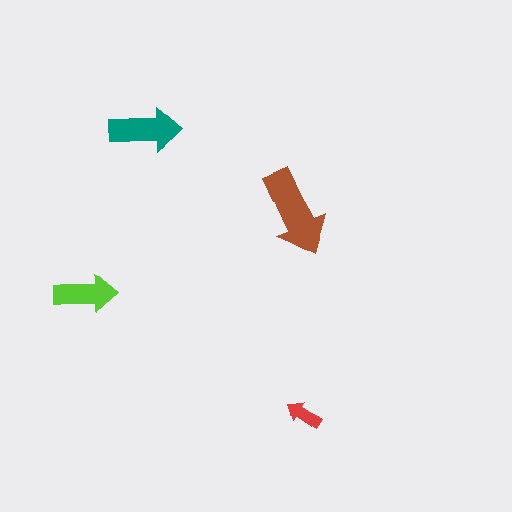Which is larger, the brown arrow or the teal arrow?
The brown one.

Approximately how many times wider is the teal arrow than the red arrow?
About 2 times wider.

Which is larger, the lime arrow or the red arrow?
The lime one.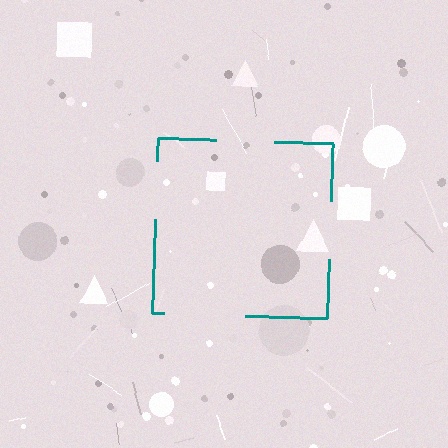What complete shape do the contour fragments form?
The contour fragments form a square.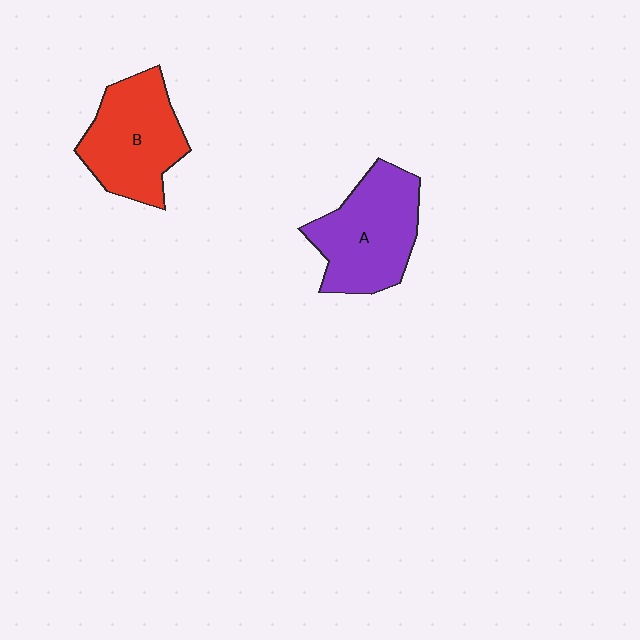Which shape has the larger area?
Shape A (purple).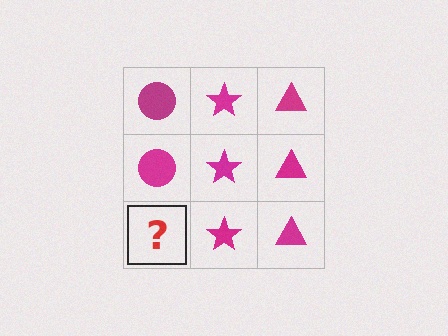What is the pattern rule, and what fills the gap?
The rule is that each column has a consistent shape. The gap should be filled with a magenta circle.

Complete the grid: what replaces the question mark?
The question mark should be replaced with a magenta circle.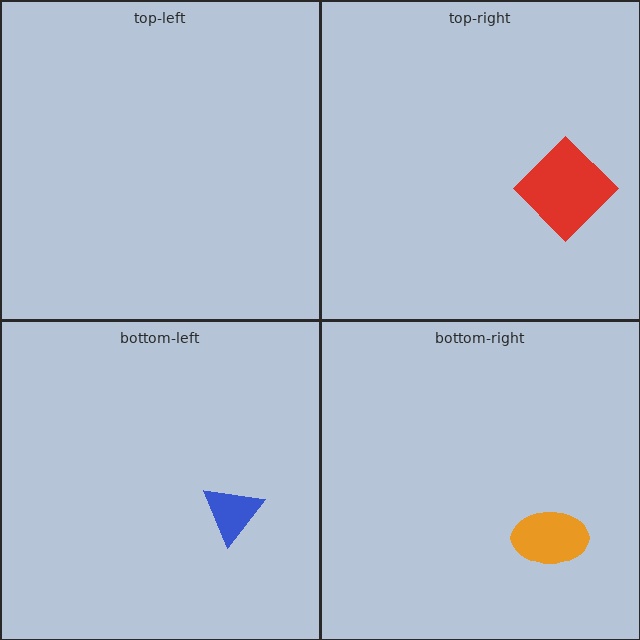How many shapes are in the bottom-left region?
1.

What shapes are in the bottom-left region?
The blue triangle.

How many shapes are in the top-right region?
1.